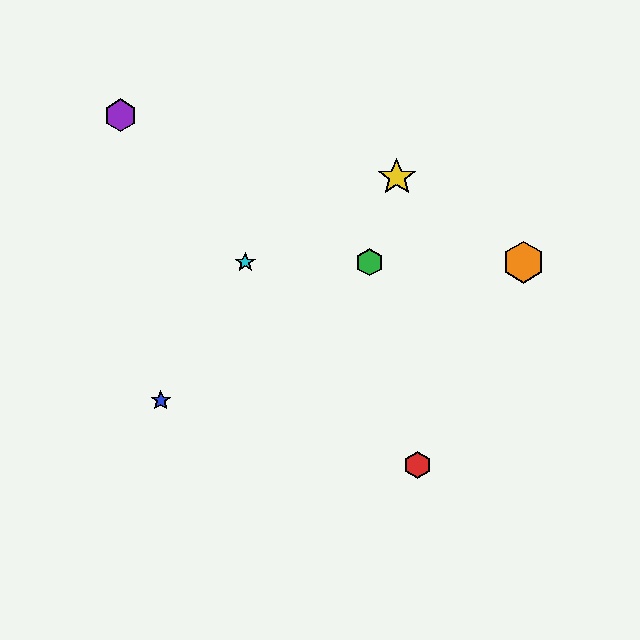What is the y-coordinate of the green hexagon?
The green hexagon is at y≈262.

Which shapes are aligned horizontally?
The green hexagon, the orange hexagon, the cyan star are aligned horizontally.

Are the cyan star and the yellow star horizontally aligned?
No, the cyan star is at y≈262 and the yellow star is at y≈177.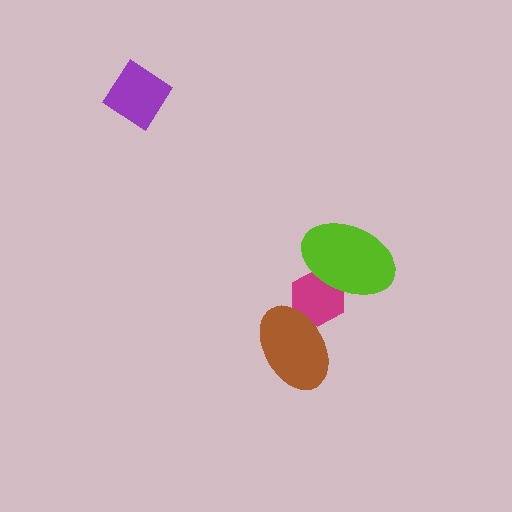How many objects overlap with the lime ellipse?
1 object overlaps with the lime ellipse.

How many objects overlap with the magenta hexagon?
2 objects overlap with the magenta hexagon.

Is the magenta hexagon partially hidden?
Yes, it is partially covered by another shape.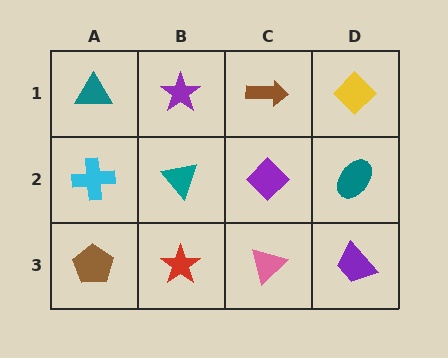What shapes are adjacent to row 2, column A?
A teal triangle (row 1, column A), a brown pentagon (row 3, column A), a teal triangle (row 2, column B).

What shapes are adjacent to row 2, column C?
A brown arrow (row 1, column C), a pink triangle (row 3, column C), a teal triangle (row 2, column B), a teal ellipse (row 2, column D).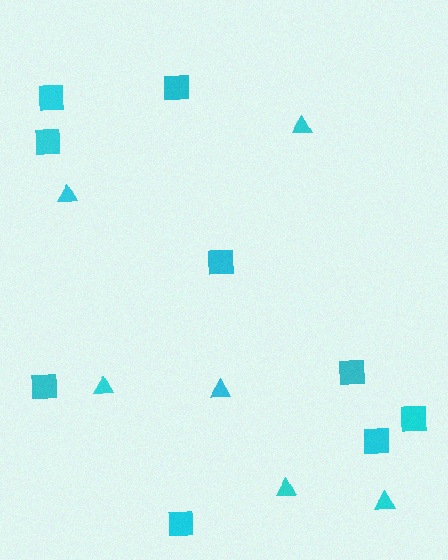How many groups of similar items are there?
There are 2 groups: one group of squares (9) and one group of triangles (6).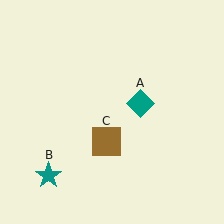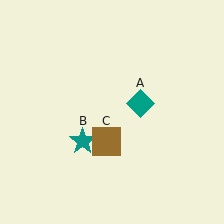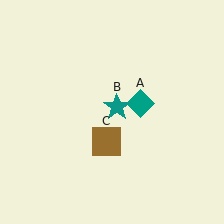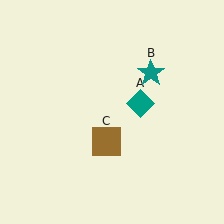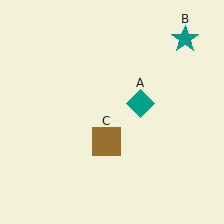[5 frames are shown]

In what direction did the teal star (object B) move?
The teal star (object B) moved up and to the right.